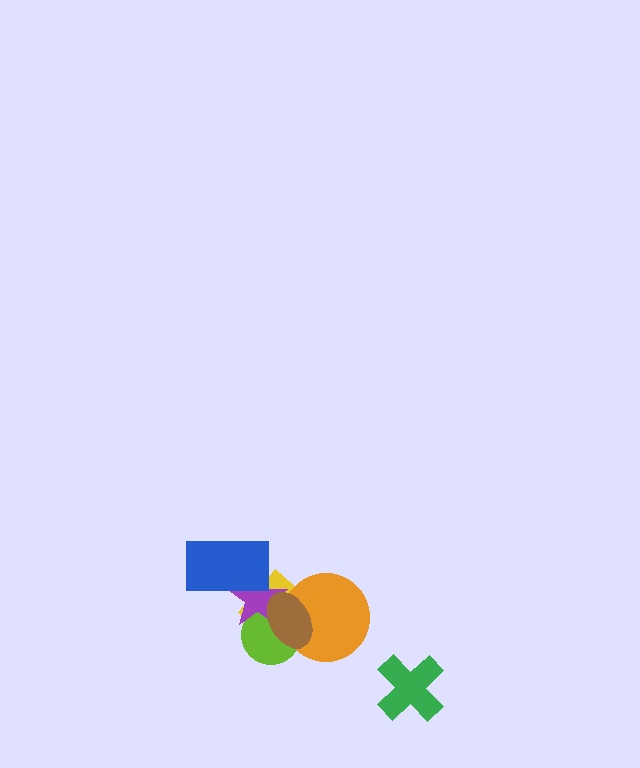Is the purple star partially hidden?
Yes, it is partially covered by another shape.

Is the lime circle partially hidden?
Yes, it is partially covered by another shape.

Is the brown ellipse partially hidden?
No, no other shape covers it.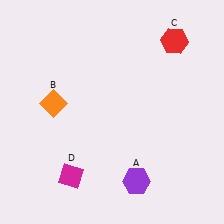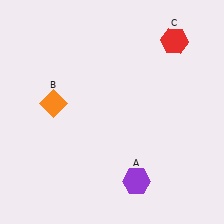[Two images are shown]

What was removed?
The magenta diamond (D) was removed in Image 2.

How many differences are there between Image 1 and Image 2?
There is 1 difference between the two images.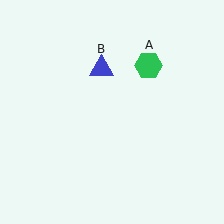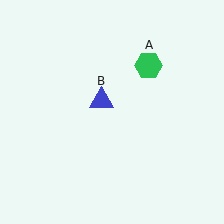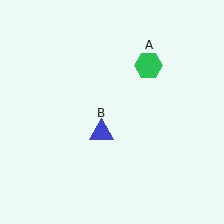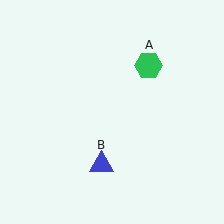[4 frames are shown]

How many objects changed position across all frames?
1 object changed position: blue triangle (object B).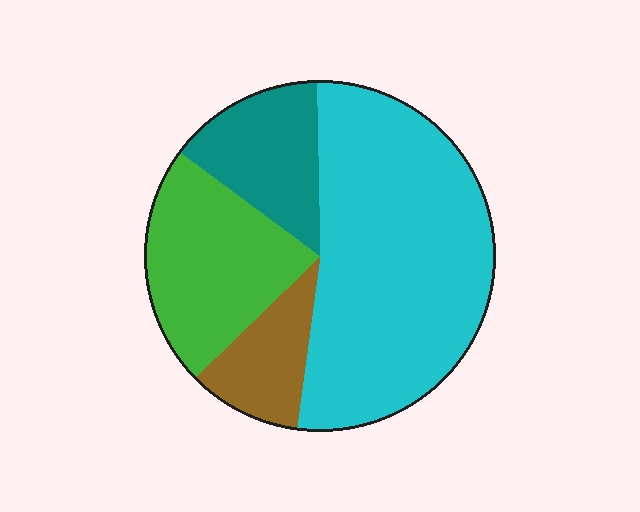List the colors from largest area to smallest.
From largest to smallest: cyan, green, teal, brown.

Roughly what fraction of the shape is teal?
Teal covers 15% of the shape.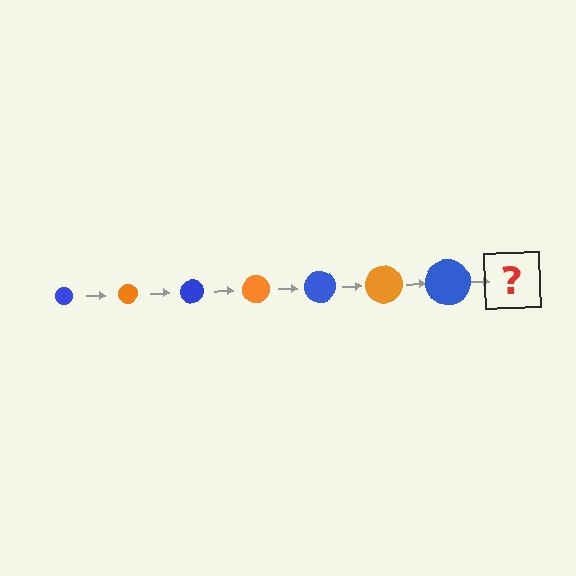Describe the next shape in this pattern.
It should be an orange circle, larger than the previous one.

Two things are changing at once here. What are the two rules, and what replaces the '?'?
The two rules are that the circle grows larger each step and the color cycles through blue and orange. The '?' should be an orange circle, larger than the previous one.